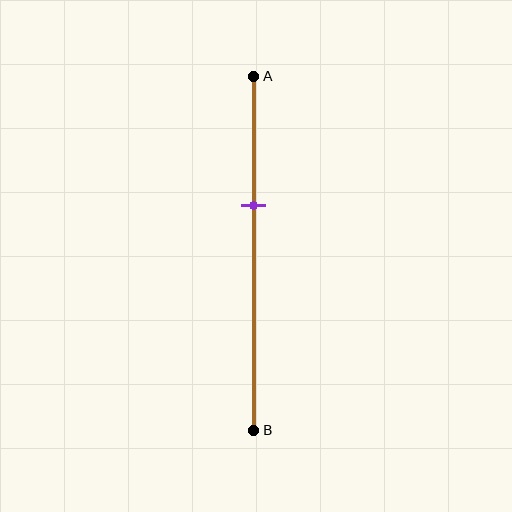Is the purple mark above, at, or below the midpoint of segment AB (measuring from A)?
The purple mark is above the midpoint of segment AB.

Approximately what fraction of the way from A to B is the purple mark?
The purple mark is approximately 35% of the way from A to B.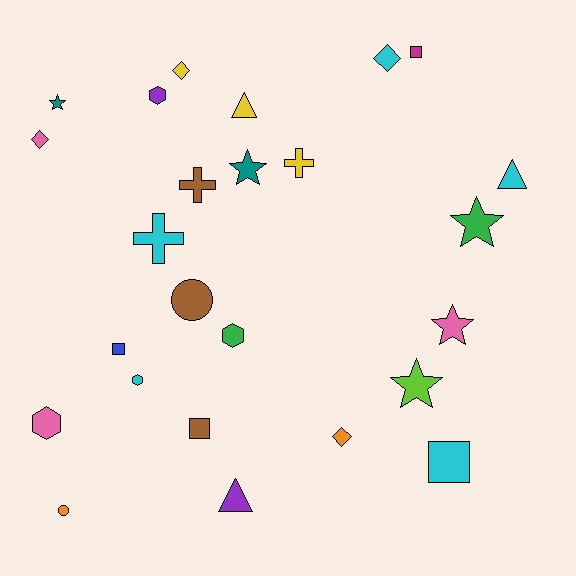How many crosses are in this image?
There are 3 crosses.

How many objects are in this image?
There are 25 objects.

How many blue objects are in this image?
There is 1 blue object.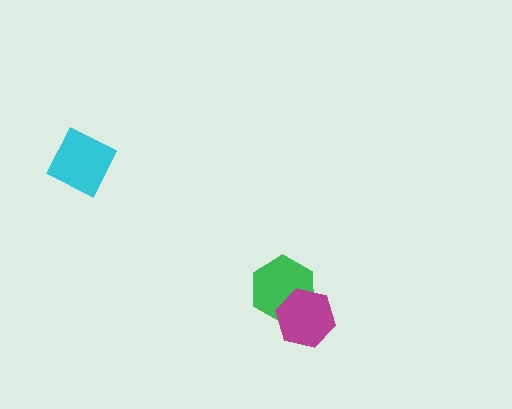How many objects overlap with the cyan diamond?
0 objects overlap with the cyan diamond.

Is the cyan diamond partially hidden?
No, no other shape covers it.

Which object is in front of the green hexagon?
The magenta hexagon is in front of the green hexagon.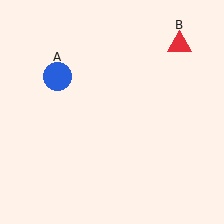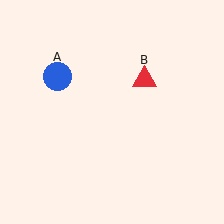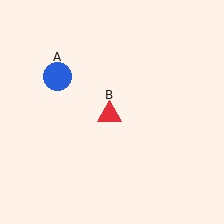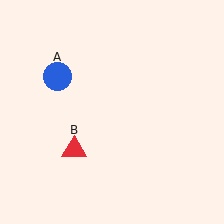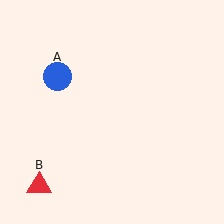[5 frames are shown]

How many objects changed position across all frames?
1 object changed position: red triangle (object B).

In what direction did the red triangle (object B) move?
The red triangle (object B) moved down and to the left.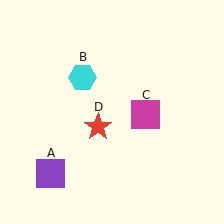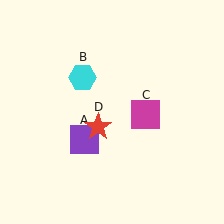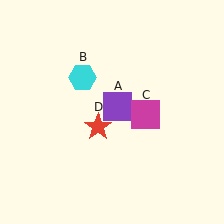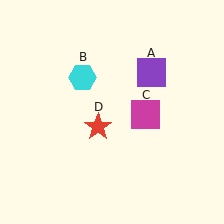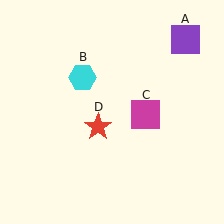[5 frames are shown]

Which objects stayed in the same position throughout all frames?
Cyan hexagon (object B) and magenta square (object C) and red star (object D) remained stationary.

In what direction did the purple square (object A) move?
The purple square (object A) moved up and to the right.